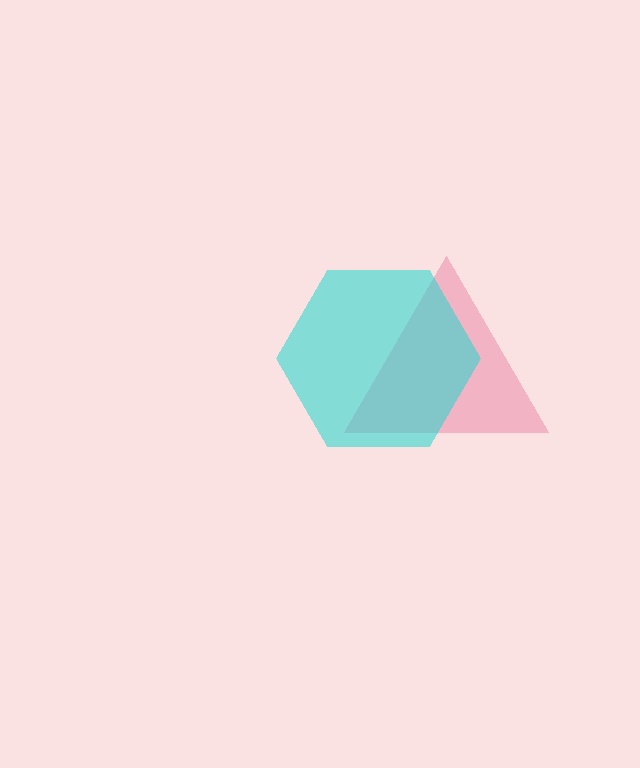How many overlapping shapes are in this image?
There are 2 overlapping shapes in the image.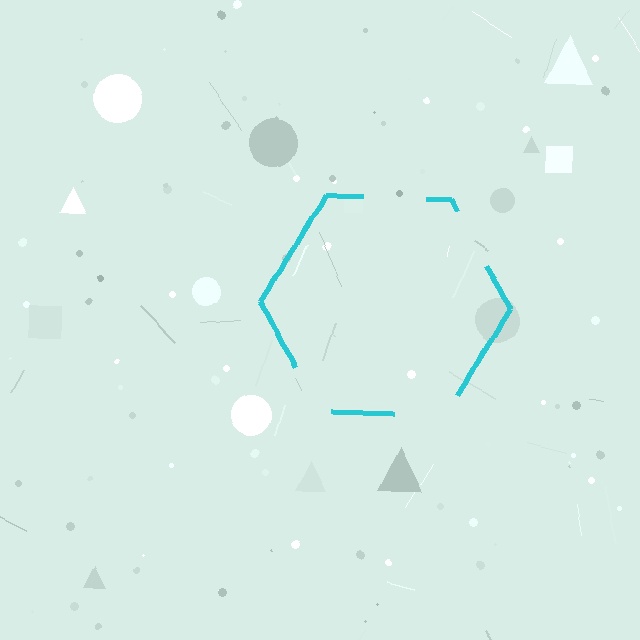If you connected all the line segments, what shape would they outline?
They would outline a hexagon.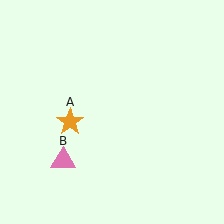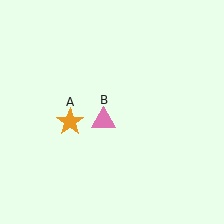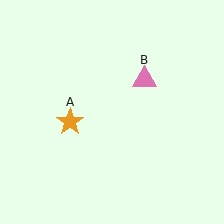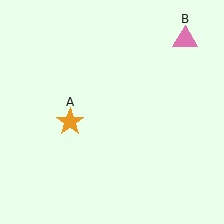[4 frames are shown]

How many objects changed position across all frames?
1 object changed position: pink triangle (object B).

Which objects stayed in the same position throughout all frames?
Orange star (object A) remained stationary.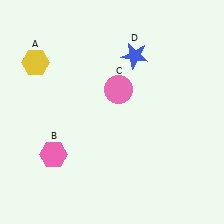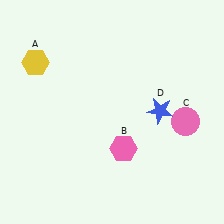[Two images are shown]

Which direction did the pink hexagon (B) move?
The pink hexagon (B) moved right.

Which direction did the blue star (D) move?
The blue star (D) moved down.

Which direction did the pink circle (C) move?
The pink circle (C) moved right.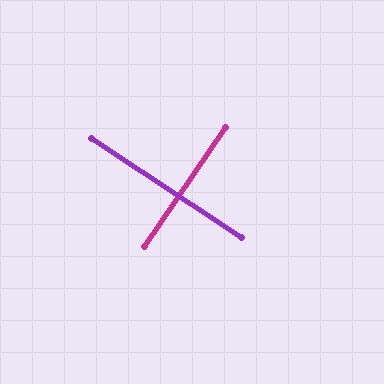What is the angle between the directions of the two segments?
Approximately 89 degrees.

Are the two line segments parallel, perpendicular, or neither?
Perpendicular — they meet at approximately 89°.